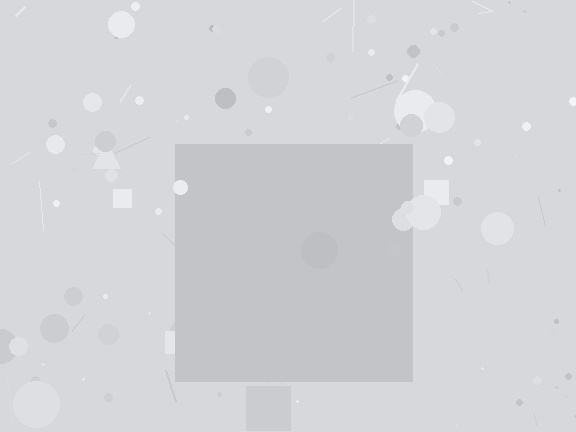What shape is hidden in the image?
A square is hidden in the image.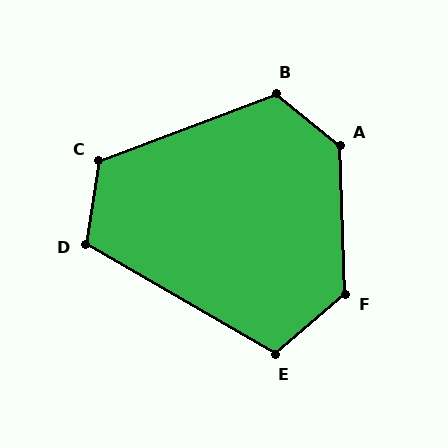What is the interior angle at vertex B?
Approximately 120 degrees (obtuse).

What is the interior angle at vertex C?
Approximately 120 degrees (obtuse).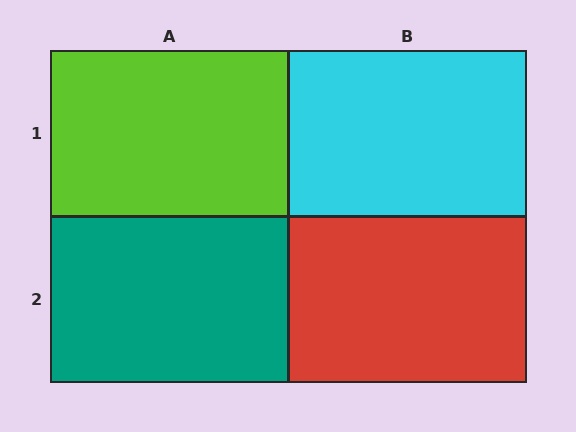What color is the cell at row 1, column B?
Cyan.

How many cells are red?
1 cell is red.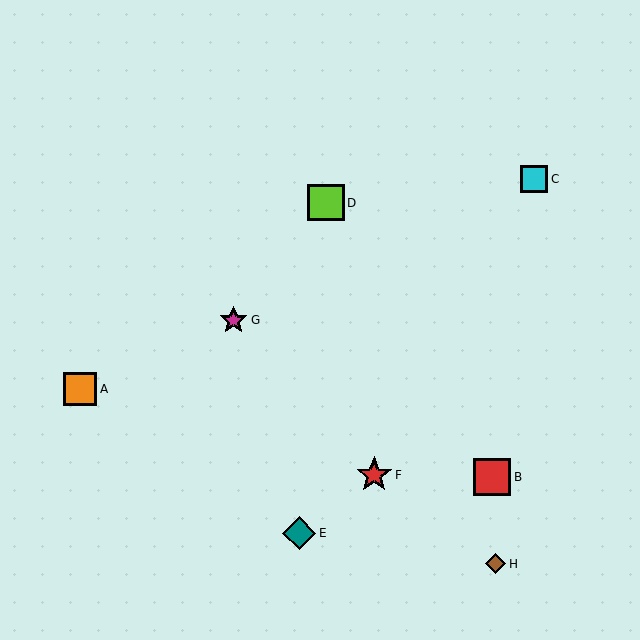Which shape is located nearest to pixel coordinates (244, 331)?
The magenta star (labeled G) at (234, 320) is nearest to that location.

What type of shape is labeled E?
Shape E is a teal diamond.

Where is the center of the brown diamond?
The center of the brown diamond is at (495, 564).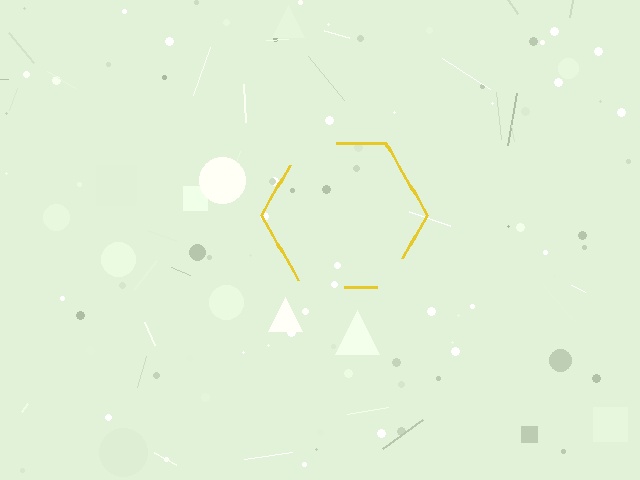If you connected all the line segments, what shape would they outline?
They would outline a hexagon.